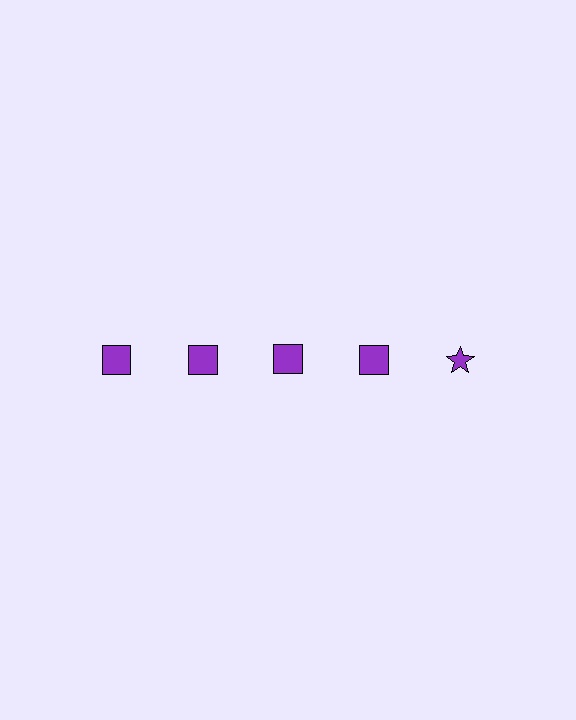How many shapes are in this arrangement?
There are 5 shapes arranged in a grid pattern.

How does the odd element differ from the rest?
It has a different shape: star instead of square.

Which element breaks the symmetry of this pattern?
The purple star in the top row, rightmost column breaks the symmetry. All other shapes are purple squares.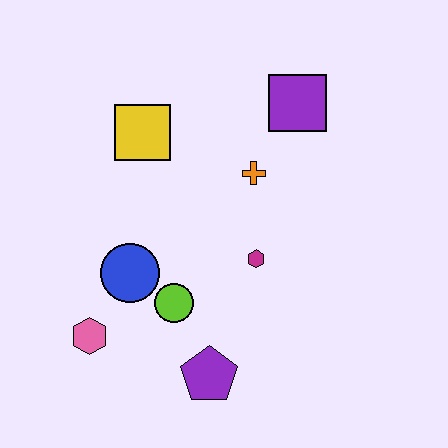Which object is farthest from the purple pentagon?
The purple square is farthest from the purple pentagon.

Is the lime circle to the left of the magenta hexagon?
Yes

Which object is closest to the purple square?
The orange cross is closest to the purple square.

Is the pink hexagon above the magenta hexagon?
No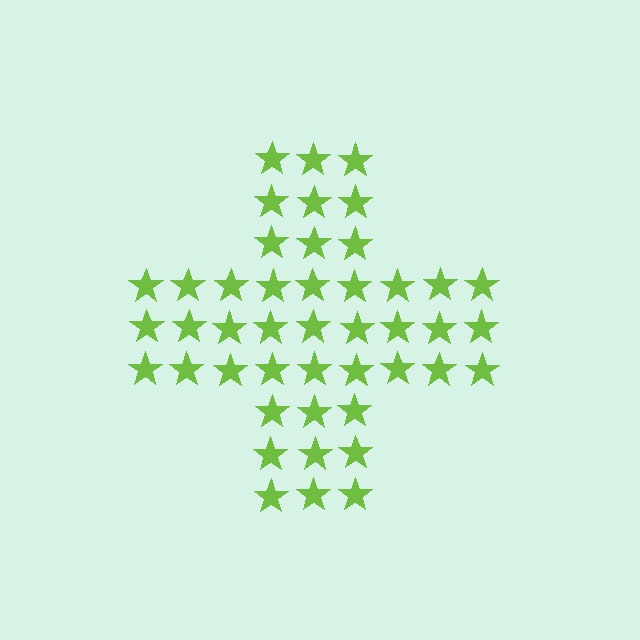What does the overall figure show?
The overall figure shows a cross.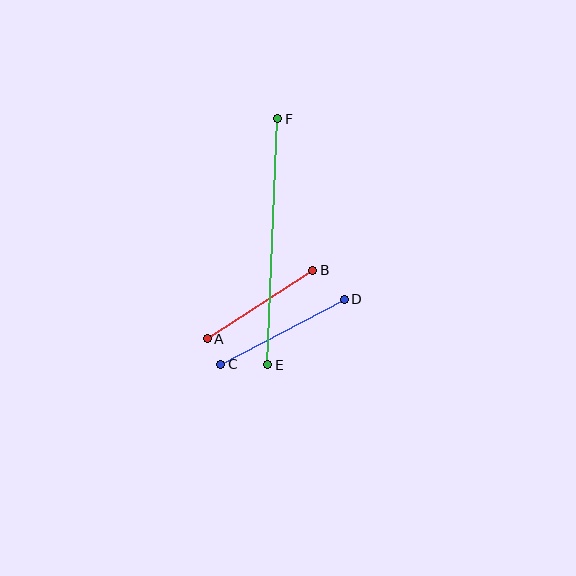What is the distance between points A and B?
The distance is approximately 126 pixels.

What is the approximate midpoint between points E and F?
The midpoint is at approximately (273, 242) pixels.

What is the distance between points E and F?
The distance is approximately 246 pixels.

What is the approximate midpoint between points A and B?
The midpoint is at approximately (260, 304) pixels.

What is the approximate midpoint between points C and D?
The midpoint is at approximately (283, 332) pixels.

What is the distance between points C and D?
The distance is approximately 140 pixels.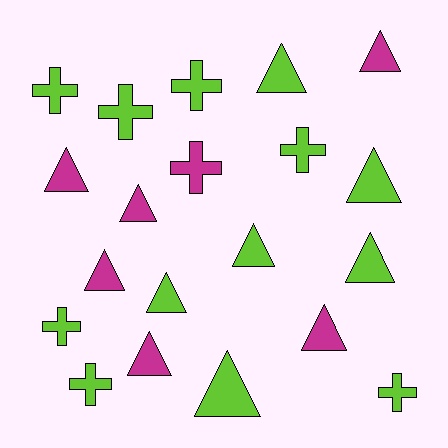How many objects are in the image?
There are 20 objects.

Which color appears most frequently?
Lime, with 13 objects.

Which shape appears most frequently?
Triangle, with 12 objects.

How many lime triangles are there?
There are 6 lime triangles.